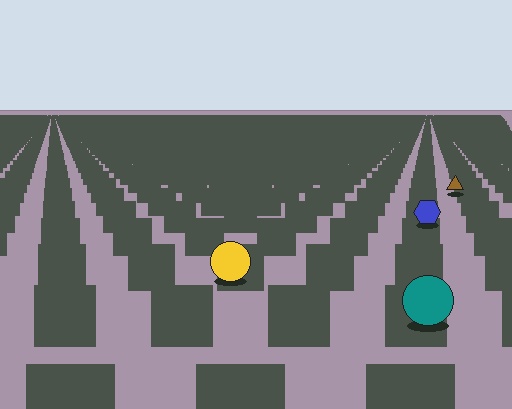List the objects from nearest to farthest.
From nearest to farthest: the teal circle, the yellow circle, the blue hexagon, the brown triangle.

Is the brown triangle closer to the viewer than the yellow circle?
No. The yellow circle is closer — you can tell from the texture gradient: the ground texture is coarser near it.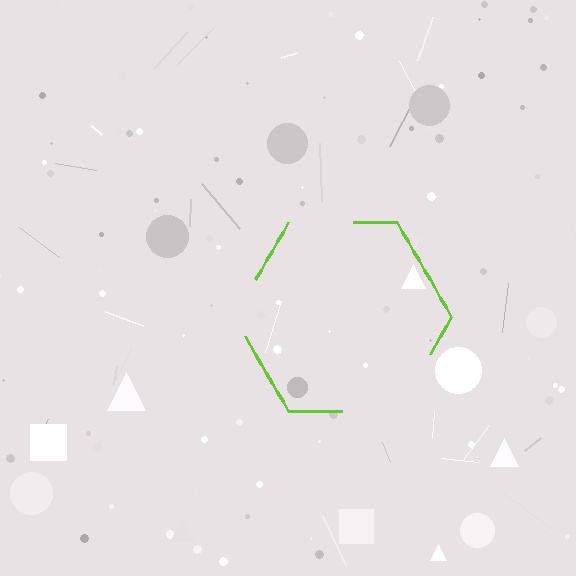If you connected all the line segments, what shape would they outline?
They would outline a hexagon.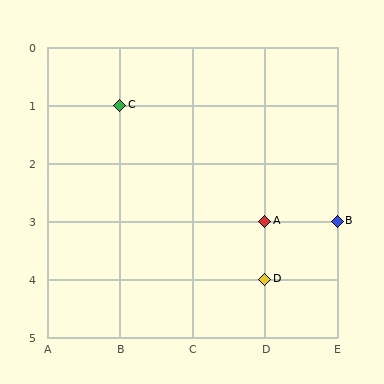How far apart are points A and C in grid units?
Points A and C are 2 columns and 2 rows apart (about 2.8 grid units diagonally).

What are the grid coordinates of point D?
Point D is at grid coordinates (D, 4).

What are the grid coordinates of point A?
Point A is at grid coordinates (D, 3).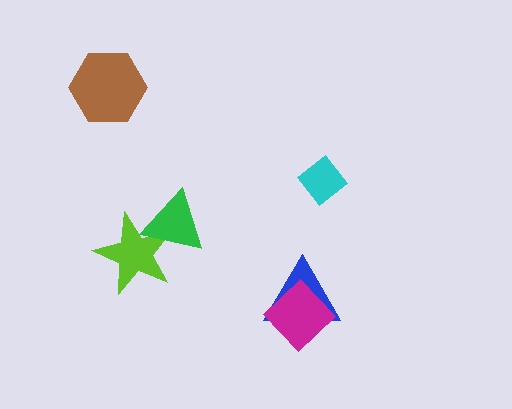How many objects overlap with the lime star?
1 object overlaps with the lime star.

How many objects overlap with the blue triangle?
1 object overlaps with the blue triangle.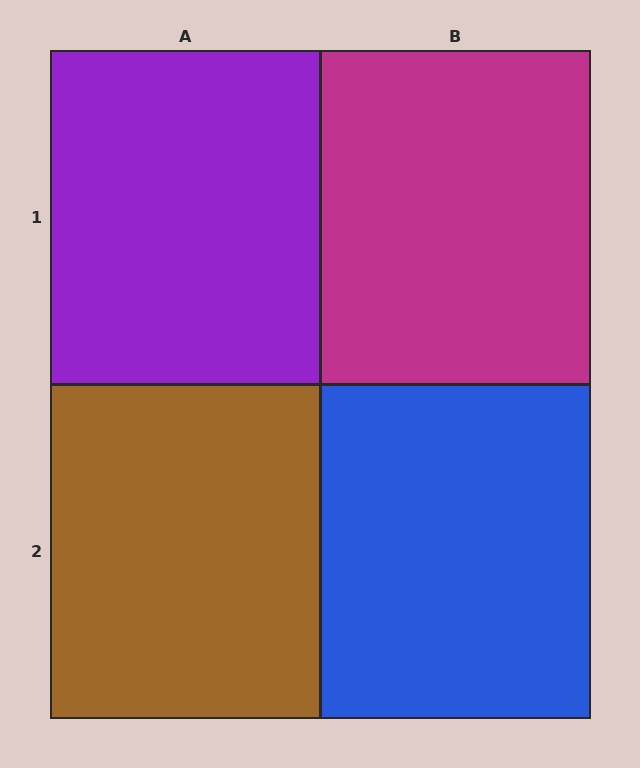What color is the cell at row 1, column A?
Purple.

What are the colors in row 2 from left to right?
Brown, blue.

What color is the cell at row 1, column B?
Magenta.